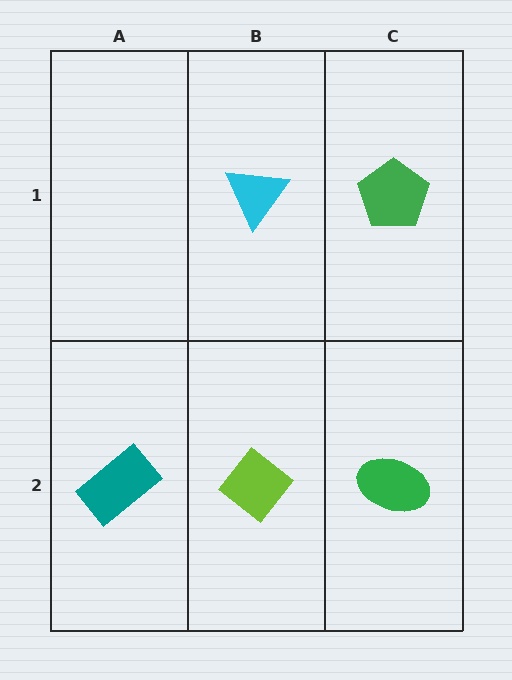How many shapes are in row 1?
2 shapes.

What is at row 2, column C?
A green ellipse.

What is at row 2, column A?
A teal rectangle.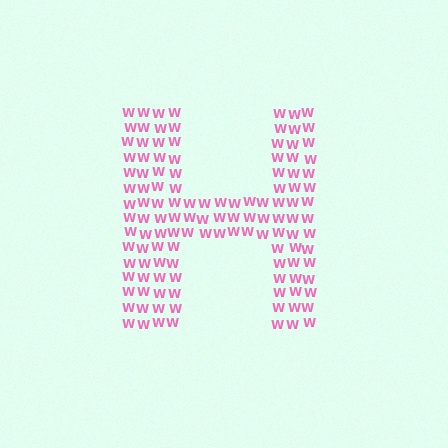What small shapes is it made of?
It is made of small letter W's.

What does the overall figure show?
The overall figure shows the letter H.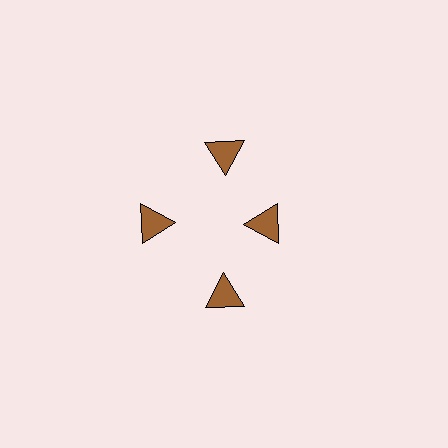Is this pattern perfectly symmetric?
No. The 4 brown triangles are arranged in a ring, but one element near the 3 o'clock position is pulled inward toward the center, breaking the 4-fold rotational symmetry.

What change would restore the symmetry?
The symmetry would be restored by moving it outward, back onto the ring so that all 4 triangles sit at equal angles and equal distance from the center.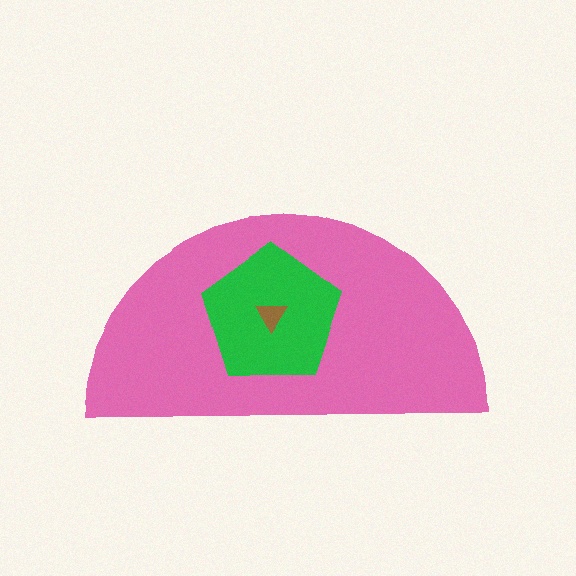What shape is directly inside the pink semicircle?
The green pentagon.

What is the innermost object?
The brown triangle.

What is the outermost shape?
The pink semicircle.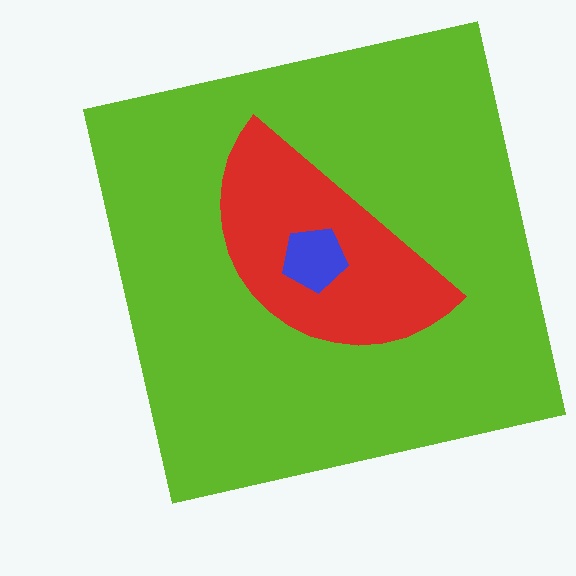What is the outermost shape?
The lime square.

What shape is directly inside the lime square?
The red semicircle.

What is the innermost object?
The blue pentagon.